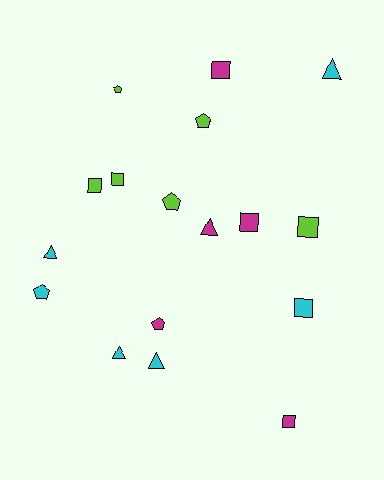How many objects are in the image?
There are 17 objects.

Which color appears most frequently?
Cyan, with 6 objects.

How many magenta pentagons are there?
There is 1 magenta pentagon.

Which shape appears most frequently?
Square, with 7 objects.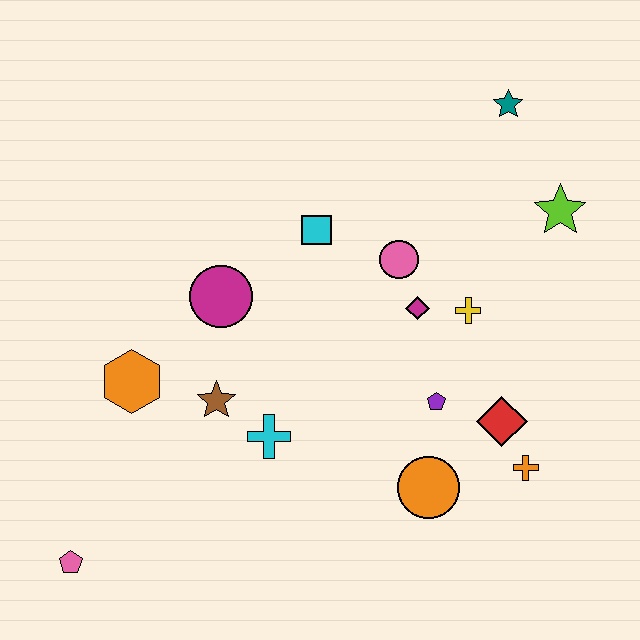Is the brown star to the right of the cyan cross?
No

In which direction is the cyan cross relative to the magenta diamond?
The cyan cross is to the left of the magenta diamond.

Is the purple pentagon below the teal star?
Yes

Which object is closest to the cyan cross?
The brown star is closest to the cyan cross.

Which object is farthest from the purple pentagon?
The pink pentagon is farthest from the purple pentagon.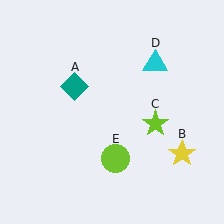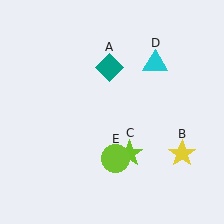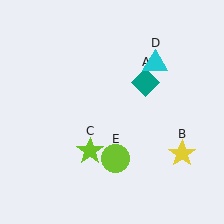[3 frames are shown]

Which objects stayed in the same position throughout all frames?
Yellow star (object B) and cyan triangle (object D) and lime circle (object E) remained stationary.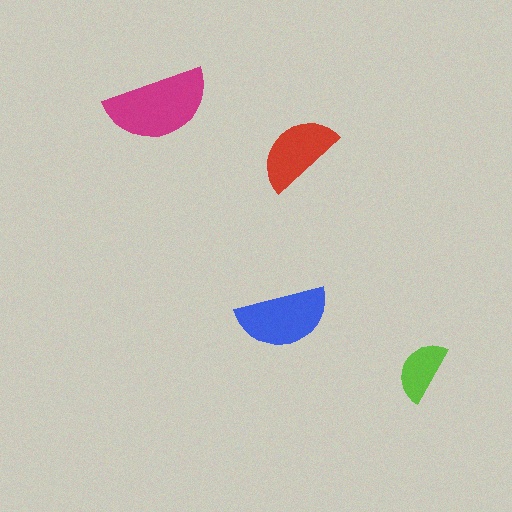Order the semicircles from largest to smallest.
the magenta one, the blue one, the red one, the lime one.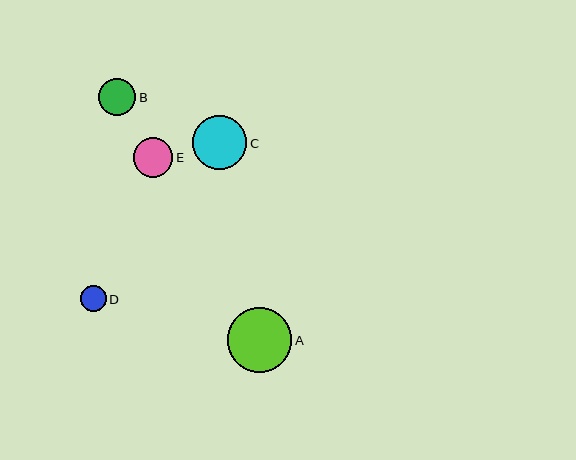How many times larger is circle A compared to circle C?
Circle A is approximately 1.2 times the size of circle C.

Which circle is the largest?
Circle A is the largest with a size of approximately 65 pixels.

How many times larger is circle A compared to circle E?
Circle A is approximately 1.6 times the size of circle E.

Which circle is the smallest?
Circle D is the smallest with a size of approximately 26 pixels.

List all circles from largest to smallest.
From largest to smallest: A, C, E, B, D.